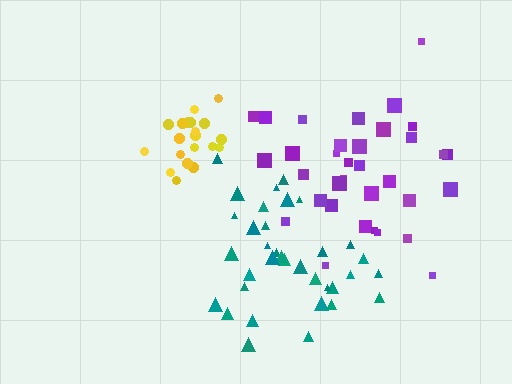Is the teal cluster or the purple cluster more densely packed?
Purple.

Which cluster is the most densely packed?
Yellow.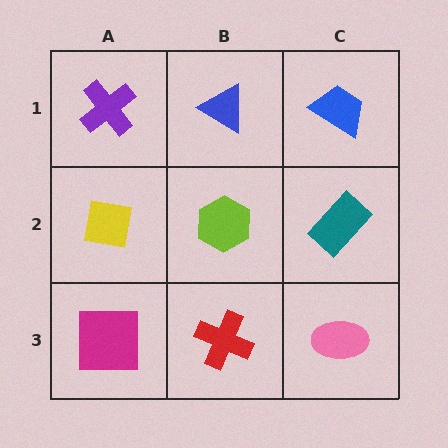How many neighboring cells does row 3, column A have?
2.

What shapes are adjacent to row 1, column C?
A teal rectangle (row 2, column C), a blue triangle (row 1, column B).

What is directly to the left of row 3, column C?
A red cross.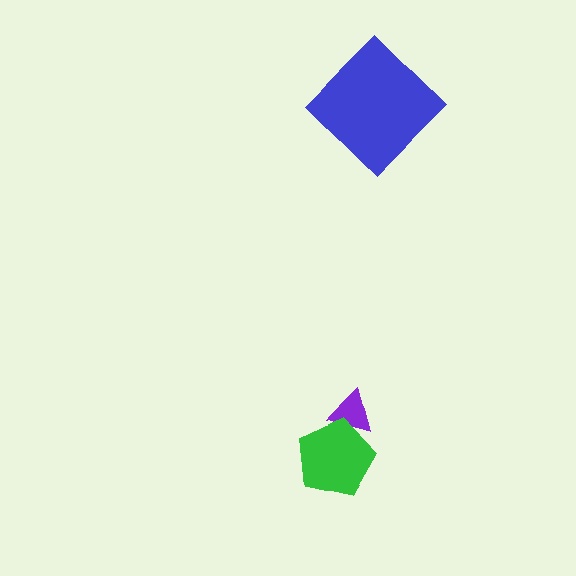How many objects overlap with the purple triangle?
1 object overlaps with the purple triangle.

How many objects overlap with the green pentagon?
1 object overlaps with the green pentagon.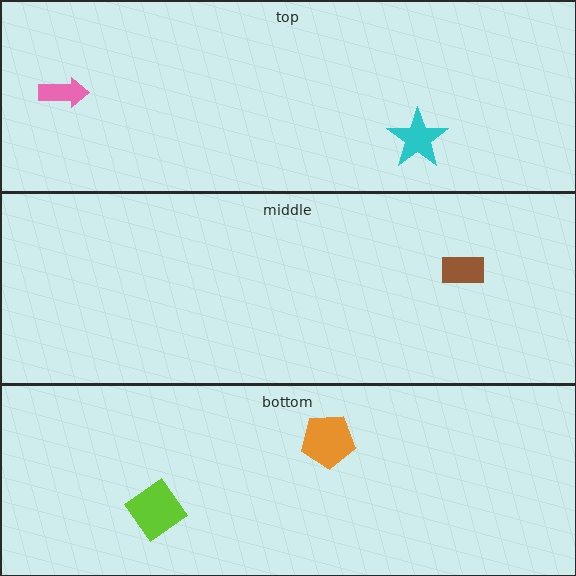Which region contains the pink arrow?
The top region.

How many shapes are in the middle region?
1.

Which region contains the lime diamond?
The bottom region.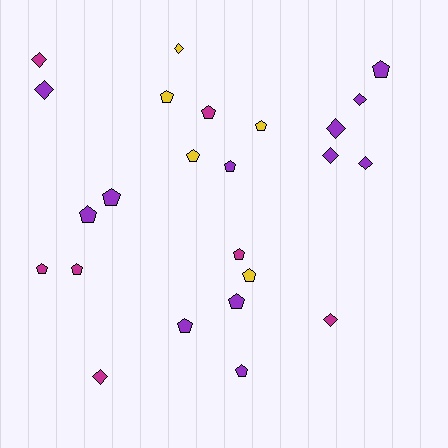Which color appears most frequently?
Purple, with 12 objects.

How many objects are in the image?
There are 24 objects.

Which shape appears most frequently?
Pentagon, with 15 objects.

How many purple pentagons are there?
There are 7 purple pentagons.